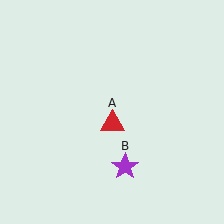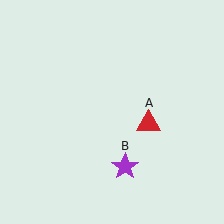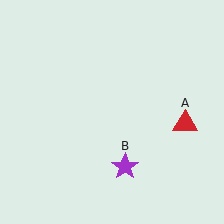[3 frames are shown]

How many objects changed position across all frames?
1 object changed position: red triangle (object A).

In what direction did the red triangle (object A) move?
The red triangle (object A) moved right.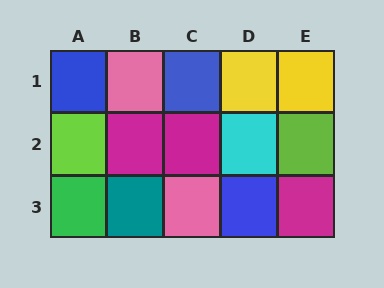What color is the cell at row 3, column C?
Pink.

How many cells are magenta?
3 cells are magenta.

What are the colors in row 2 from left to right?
Lime, magenta, magenta, cyan, lime.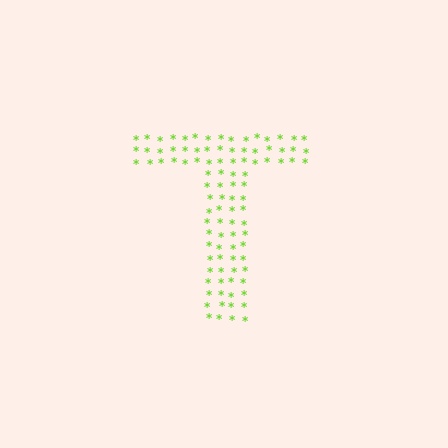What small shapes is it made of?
It is made of small asterisks.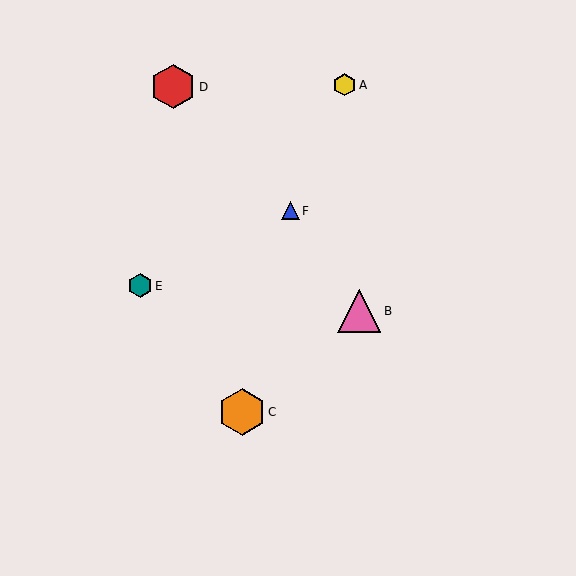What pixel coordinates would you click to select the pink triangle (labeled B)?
Click at (359, 311) to select the pink triangle B.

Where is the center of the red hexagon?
The center of the red hexagon is at (173, 87).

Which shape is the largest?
The orange hexagon (labeled C) is the largest.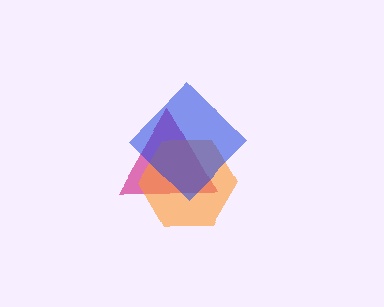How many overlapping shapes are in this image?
There are 3 overlapping shapes in the image.